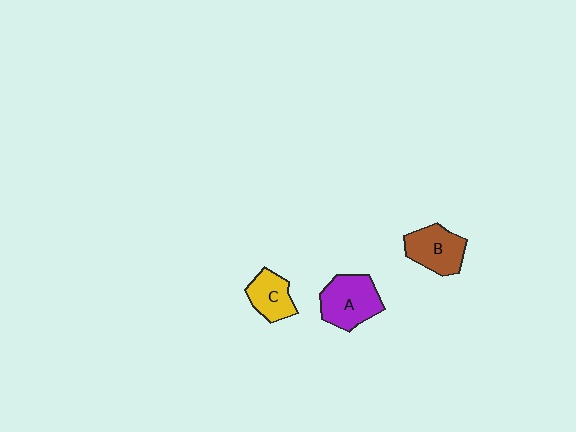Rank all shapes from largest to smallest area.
From largest to smallest: A (purple), B (brown), C (yellow).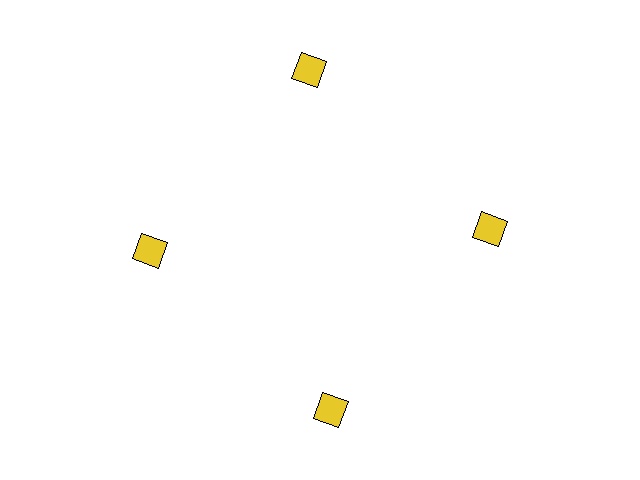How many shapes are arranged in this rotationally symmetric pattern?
There are 4 shapes, arranged in 4 groups of 1.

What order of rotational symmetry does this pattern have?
This pattern has 4-fold rotational symmetry.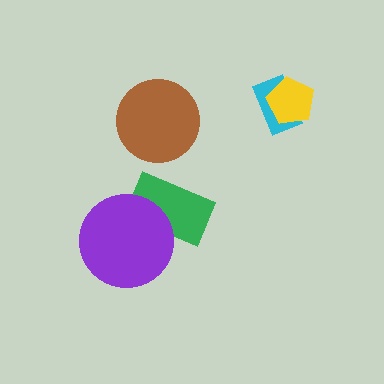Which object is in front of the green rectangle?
The purple circle is in front of the green rectangle.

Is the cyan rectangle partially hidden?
Yes, it is partially covered by another shape.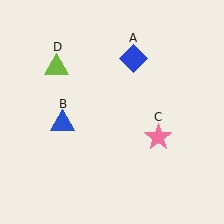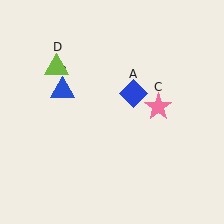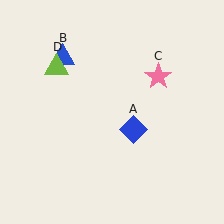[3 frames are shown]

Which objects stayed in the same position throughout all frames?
Lime triangle (object D) remained stationary.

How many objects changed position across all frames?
3 objects changed position: blue diamond (object A), blue triangle (object B), pink star (object C).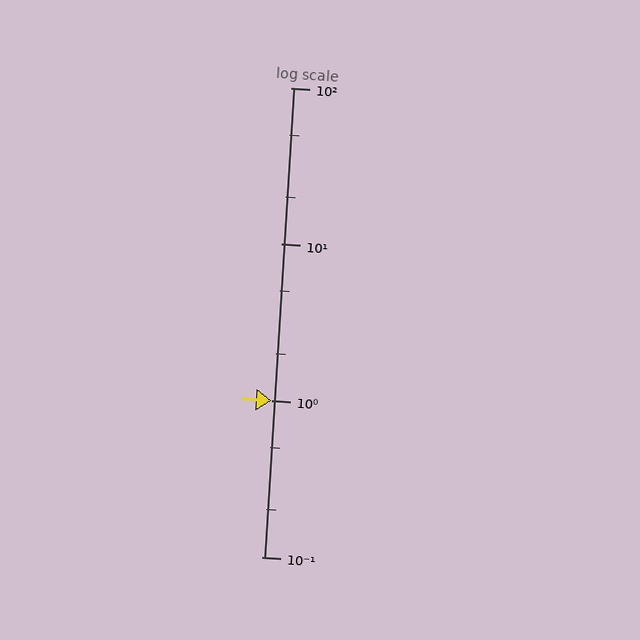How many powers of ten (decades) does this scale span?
The scale spans 3 decades, from 0.1 to 100.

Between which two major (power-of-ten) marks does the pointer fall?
The pointer is between 1 and 10.